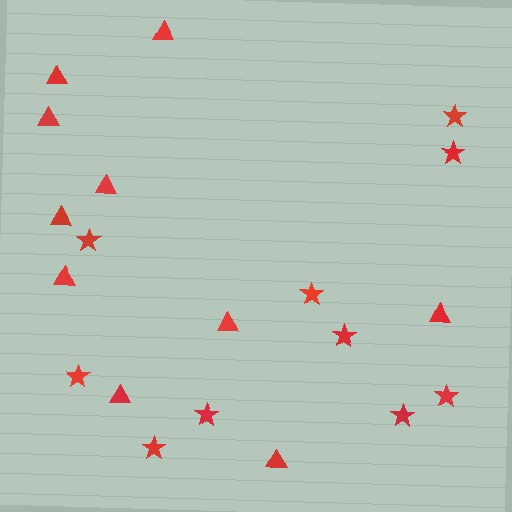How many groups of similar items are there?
There are 2 groups: one group of stars (10) and one group of triangles (10).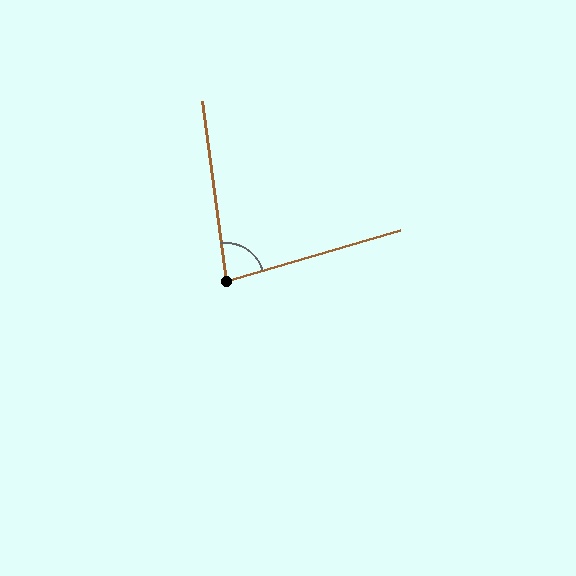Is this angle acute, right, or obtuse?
It is acute.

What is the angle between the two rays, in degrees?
Approximately 82 degrees.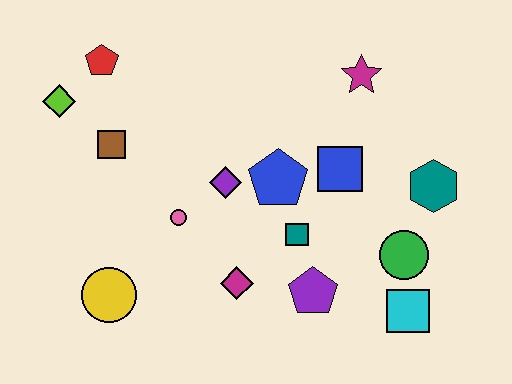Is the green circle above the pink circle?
No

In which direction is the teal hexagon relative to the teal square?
The teal hexagon is to the right of the teal square.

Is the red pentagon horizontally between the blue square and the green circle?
No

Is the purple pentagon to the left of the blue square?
Yes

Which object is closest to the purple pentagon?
The teal square is closest to the purple pentagon.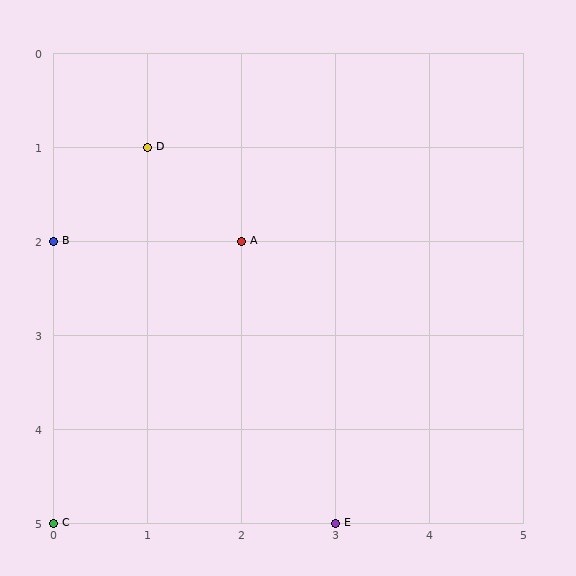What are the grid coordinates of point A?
Point A is at grid coordinates (2, 2).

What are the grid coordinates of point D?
Point D is at grid coordinates (1, 1).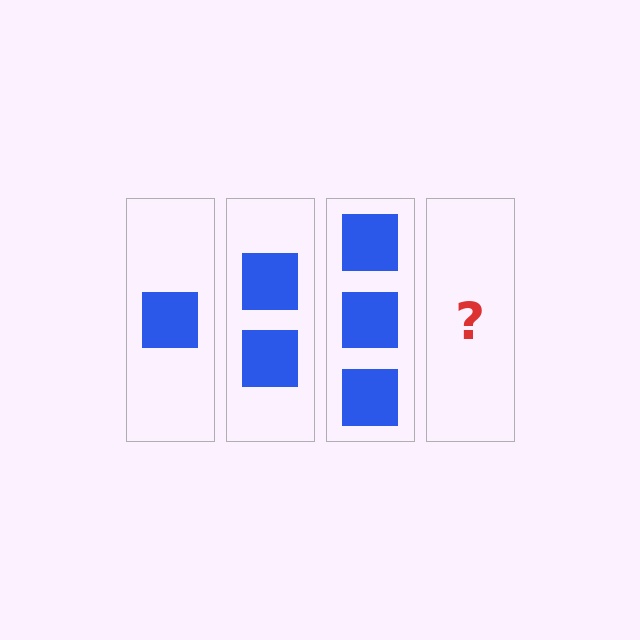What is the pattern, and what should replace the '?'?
The pattern is that each step adds one more square. The '?' should be 4 squares.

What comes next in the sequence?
The next element should be 4 squares.